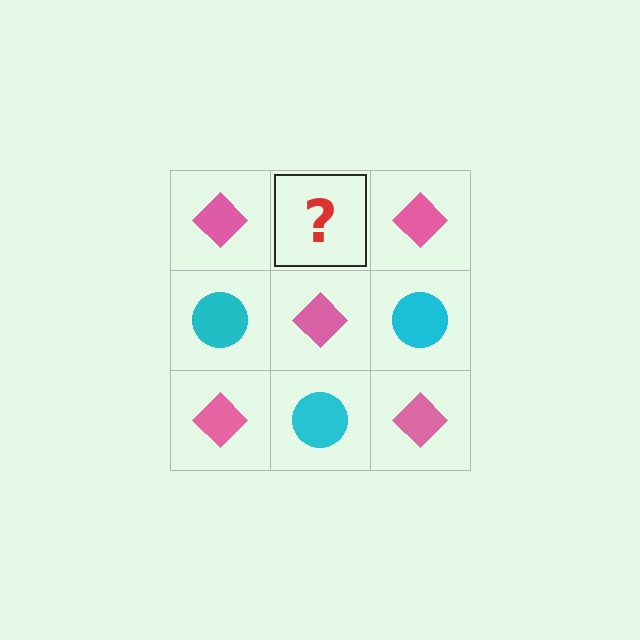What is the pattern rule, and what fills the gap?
The rule is that it alternates pink diamond and cyan circle in a checkerboard pattern. The gap should be filled with a cyan circle.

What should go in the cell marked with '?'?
The missing cell should contain a cyan circle.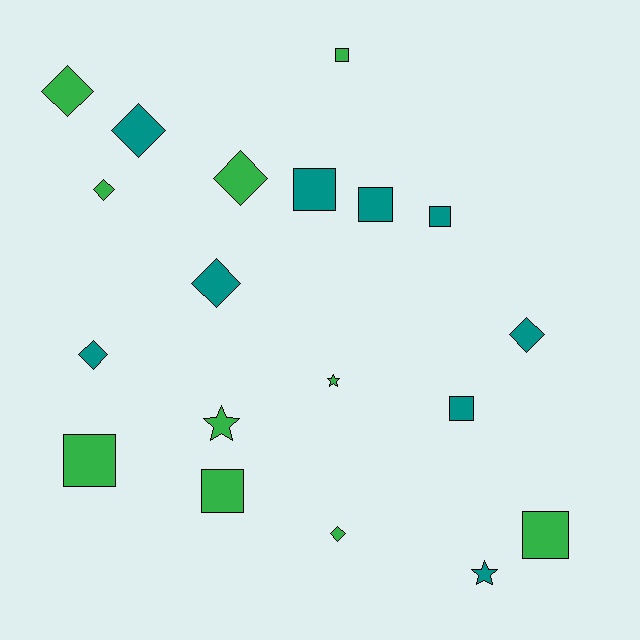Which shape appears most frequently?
Square, with 8 objects.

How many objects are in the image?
There are 19 objects.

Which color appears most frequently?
Green, with 10 objects.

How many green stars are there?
There are 2 green stars.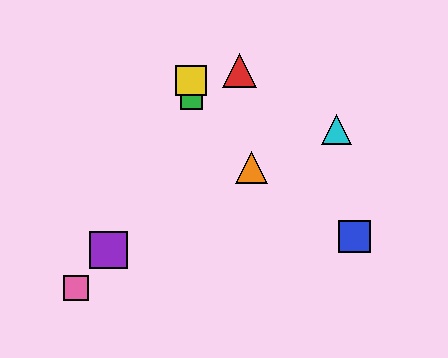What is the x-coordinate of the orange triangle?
The orange triangle is at x≈252.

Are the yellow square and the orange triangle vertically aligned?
No, the yellow square is at x≈191 and the orange triangle is at x≈252.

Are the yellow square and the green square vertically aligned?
Yes, both are at x≈191.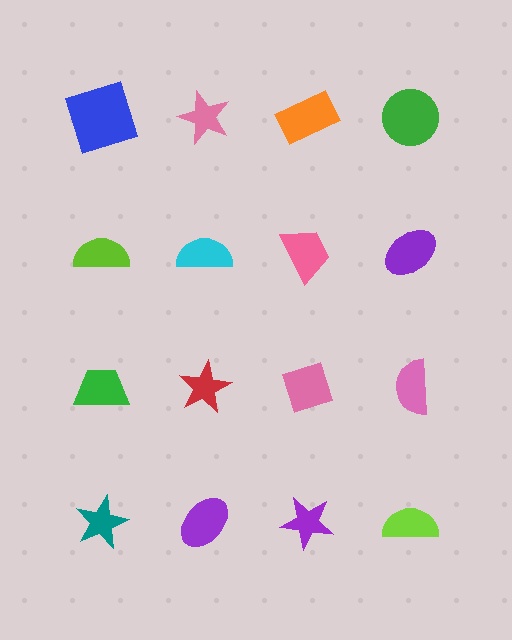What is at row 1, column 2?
A pink star.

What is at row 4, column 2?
A purple ellipse.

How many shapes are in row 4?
4 shapes.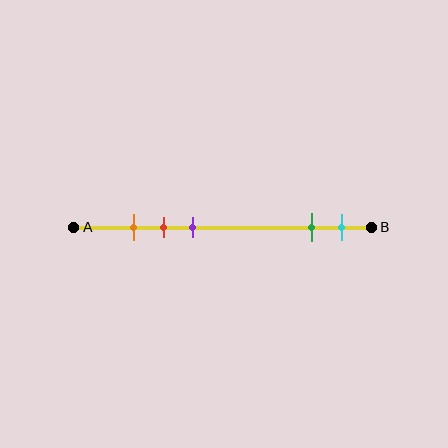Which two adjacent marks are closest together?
The orange and red marks are the closest adjacent pair.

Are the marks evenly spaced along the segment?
No, the marks are not evenly spaced.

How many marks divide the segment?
There are 5 marks dividing the segment.